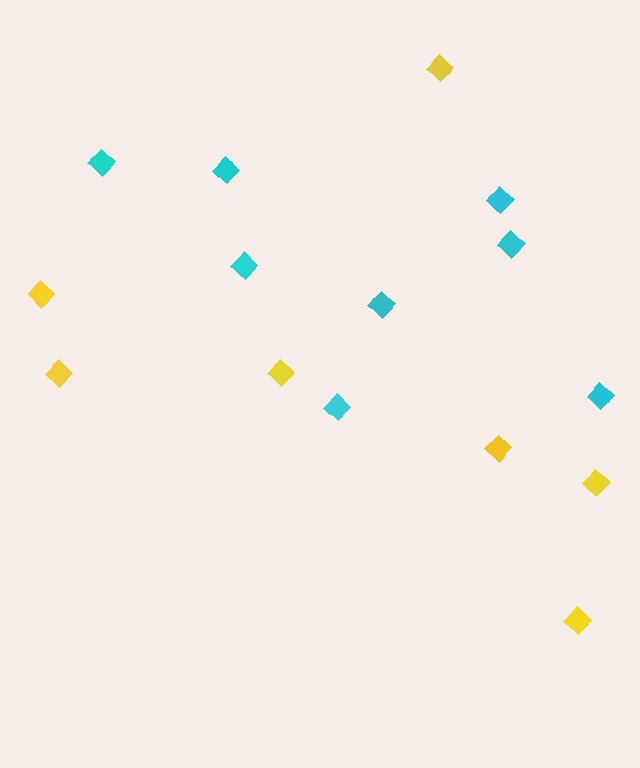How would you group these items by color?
There are 2 groups: one group of cyan diamonds (8) and one group of yellow diamonds (7).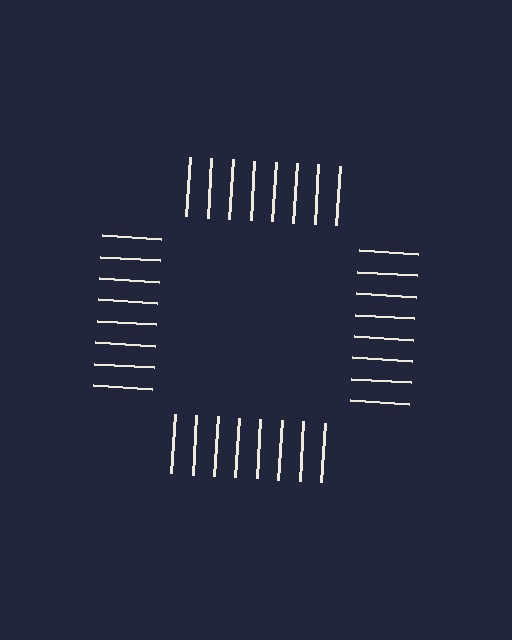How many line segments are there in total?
32 — 8 along each of the 4 edges.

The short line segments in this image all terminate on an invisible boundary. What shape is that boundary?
An illusory square — the line segments terminate on its edges but no continuous stroke is drawn.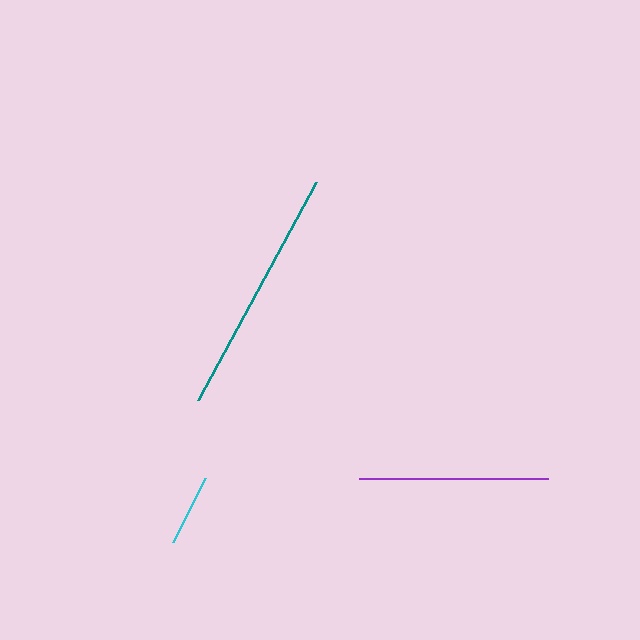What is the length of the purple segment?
The purple segment is approximately 189 pixels long.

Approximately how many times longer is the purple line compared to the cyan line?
The purple line is approximately 2.6 times the length of the cyan line.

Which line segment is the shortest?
The cyan line is the shortest at approximately 71 pixels.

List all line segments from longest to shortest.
From longest to shortest: teal, purple, cyan.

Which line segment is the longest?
The teal line is the longest at approximately 248 pixels.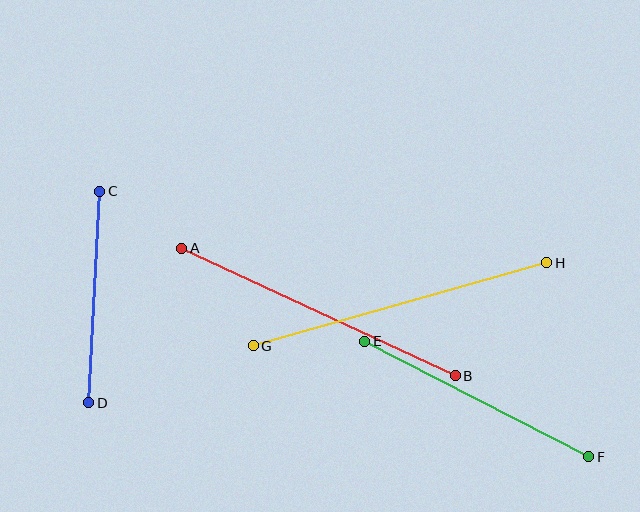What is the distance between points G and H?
The distance is approximately 305 pixels.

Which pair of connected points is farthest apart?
Points G and H are farthest apart.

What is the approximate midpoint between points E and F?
The midpoint is at approximately (477, 399) pixels.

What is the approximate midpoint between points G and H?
The midpoint is at approximately (400, 304) pixels.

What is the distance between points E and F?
The distance is approximately 252 pixels.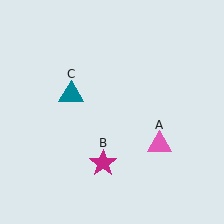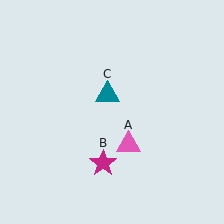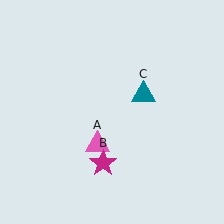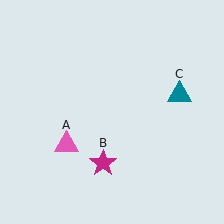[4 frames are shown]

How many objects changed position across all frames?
2 objects changed position: pink triangle (object A), teal triangle (object C).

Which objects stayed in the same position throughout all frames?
Magenta star (object B) remained stationary.